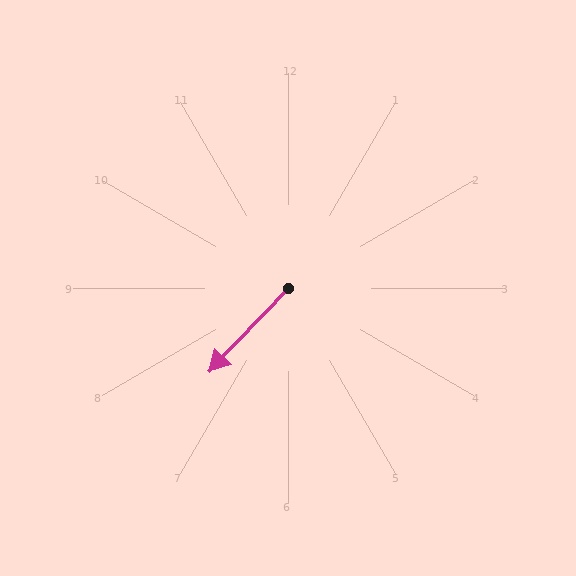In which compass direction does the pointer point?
Southwest.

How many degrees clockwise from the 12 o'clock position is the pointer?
Approximately 223 degrees.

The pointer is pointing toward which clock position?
Roughly 7 o'clock.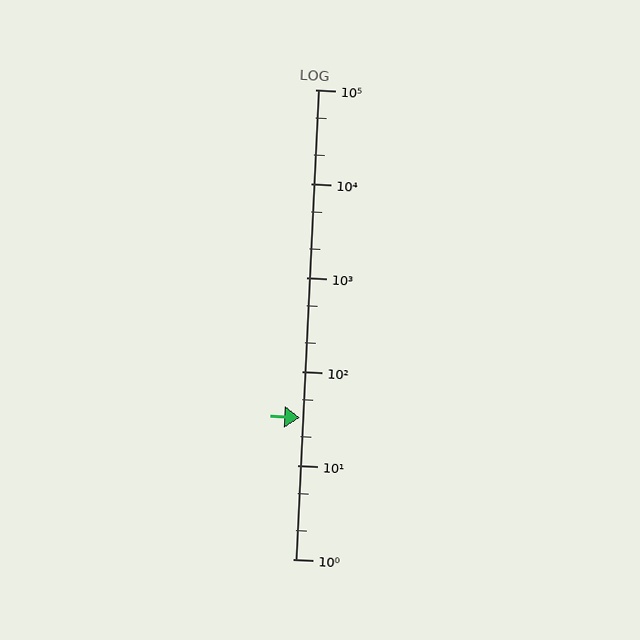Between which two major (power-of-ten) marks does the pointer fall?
The pointer is between 10 and 100.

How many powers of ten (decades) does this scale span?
The scale spans 5 decades, from 1 to 100000.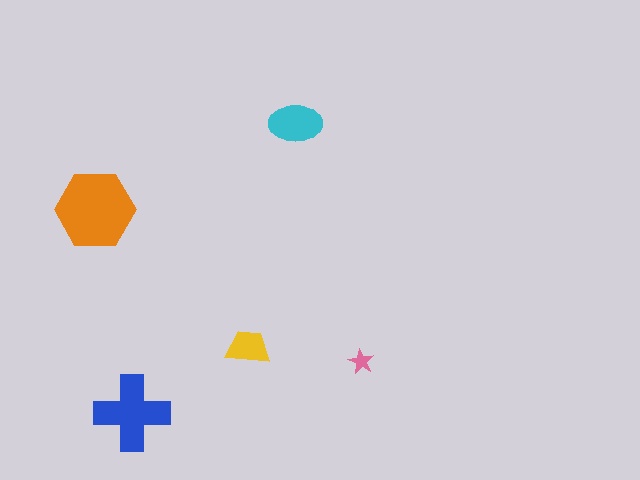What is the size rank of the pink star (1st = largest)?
5th.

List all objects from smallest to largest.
The pink star, the yellow trapezoid, the cyan ellipse, the blue cross, the orange hexagon.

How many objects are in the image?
There are 5 objects in the image.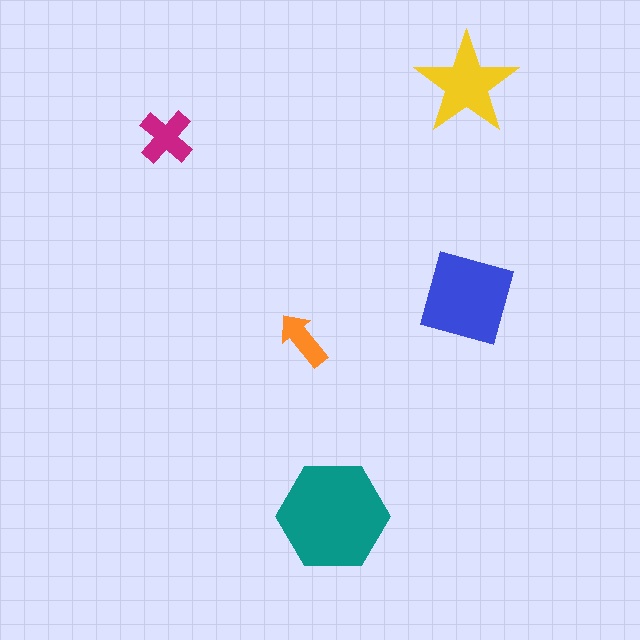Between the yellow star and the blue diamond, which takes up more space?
The blue diamond.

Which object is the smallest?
The orange arrow.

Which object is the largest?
The teal hexagon.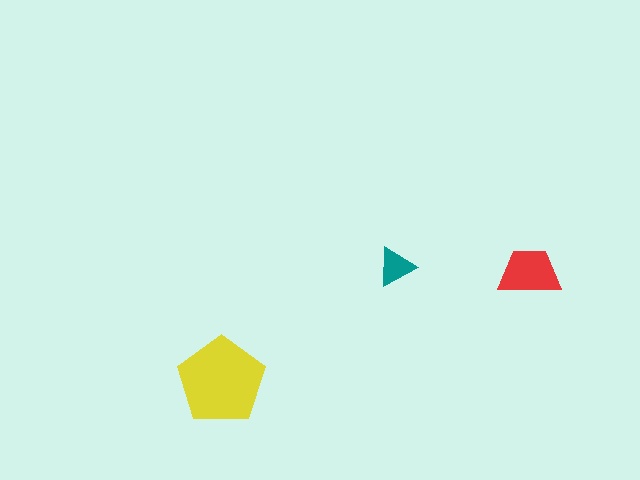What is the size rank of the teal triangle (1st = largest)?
3rd.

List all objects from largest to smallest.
The yellow pentagon, the red trapezoid, the teal triangle.